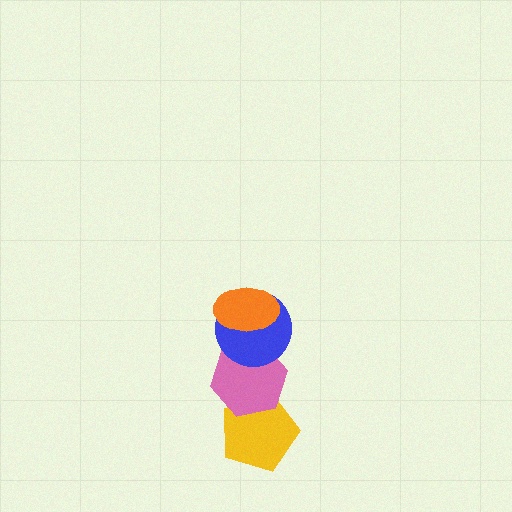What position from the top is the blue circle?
The blue circle is 2nd from the top.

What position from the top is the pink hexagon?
The pink hexagon is 3rd from the top.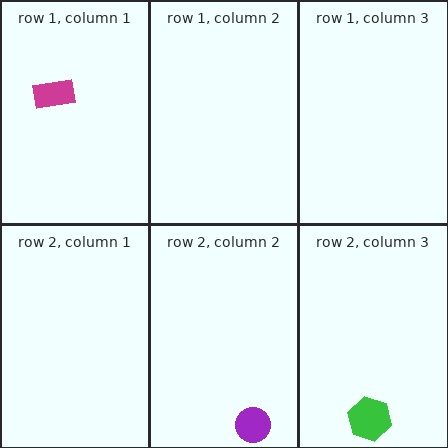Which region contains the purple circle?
The row 2, column 2 region.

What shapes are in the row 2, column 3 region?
The green hexagon.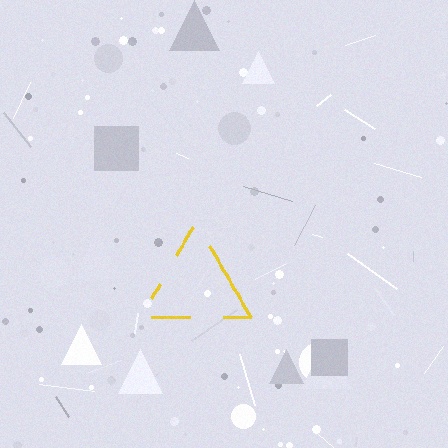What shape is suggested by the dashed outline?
The dashed outline suggests a triangle.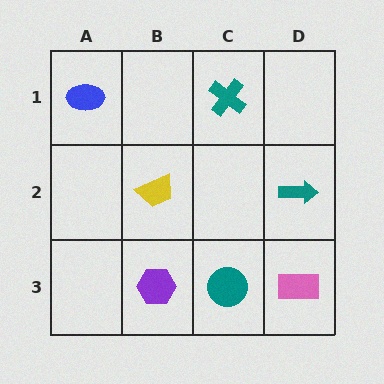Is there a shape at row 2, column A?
No, that cell is empty.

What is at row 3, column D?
A pink rectangle.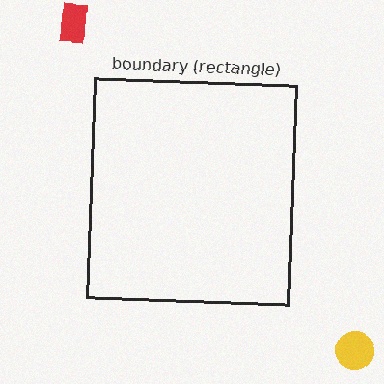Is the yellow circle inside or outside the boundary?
Outside.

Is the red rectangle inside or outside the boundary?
Outside.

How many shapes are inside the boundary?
0 inside, 2 outside.